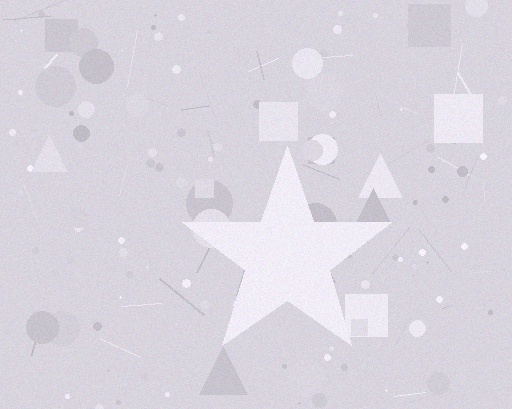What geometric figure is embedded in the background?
A star is embedded in the background.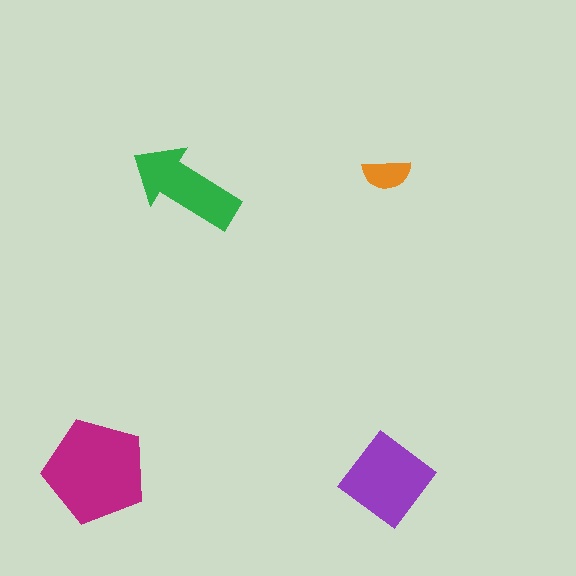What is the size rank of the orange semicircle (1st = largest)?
4th.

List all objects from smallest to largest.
The orange semicircle, the green arrow, the purple diamond, the magenta pentagon.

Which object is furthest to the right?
The purple diamond is rightmost.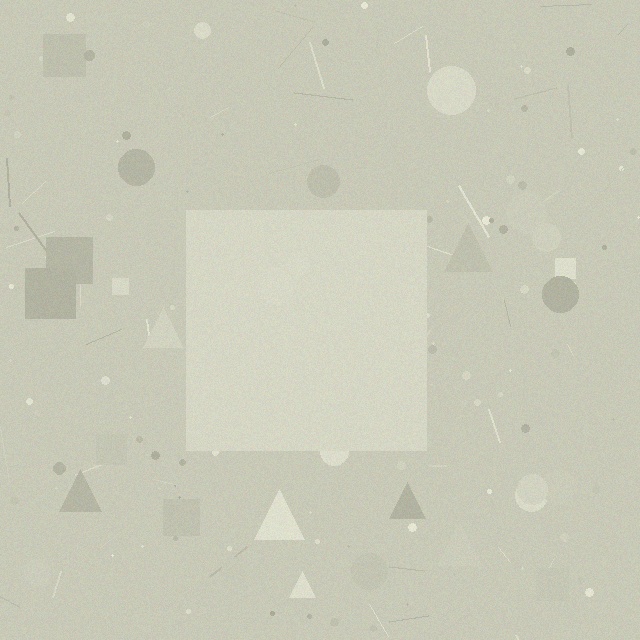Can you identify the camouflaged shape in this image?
The camouflaged shape is a square.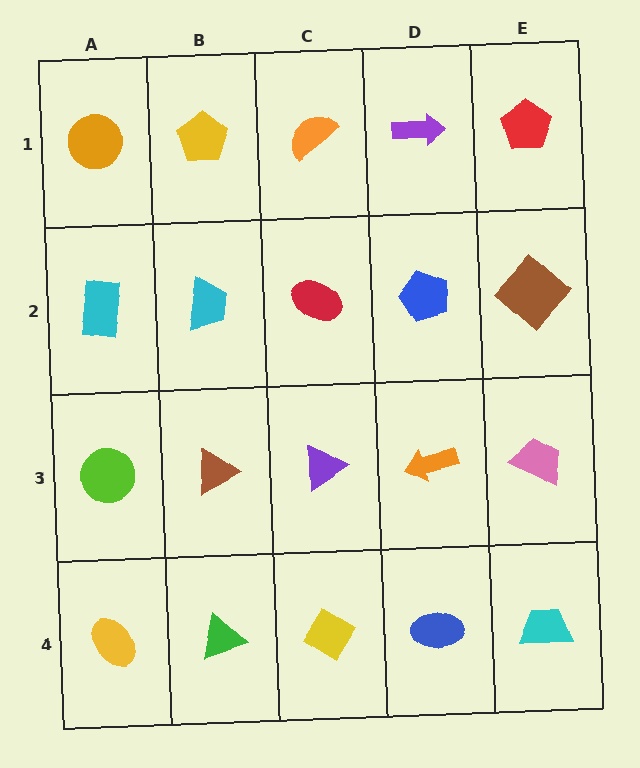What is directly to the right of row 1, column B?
An orange semicircle.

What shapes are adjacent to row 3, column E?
A brown diamond (row 2, column E), a cyan trapezoid (row 4, column E), an orange arrow (row 3, column D).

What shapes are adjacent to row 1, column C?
A red ellipse (row 2, column C), a yellow pentagon (row 1, column B), a purple arrow (row 1, column D).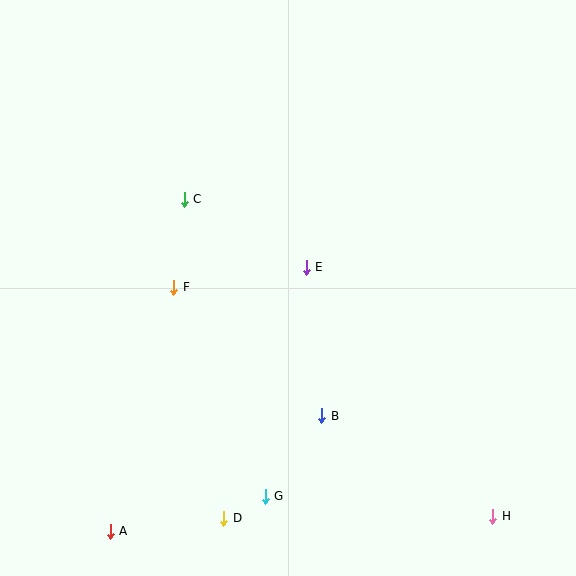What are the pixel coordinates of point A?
Point A is at (110, 532).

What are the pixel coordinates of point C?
Point C is at (184, 199).